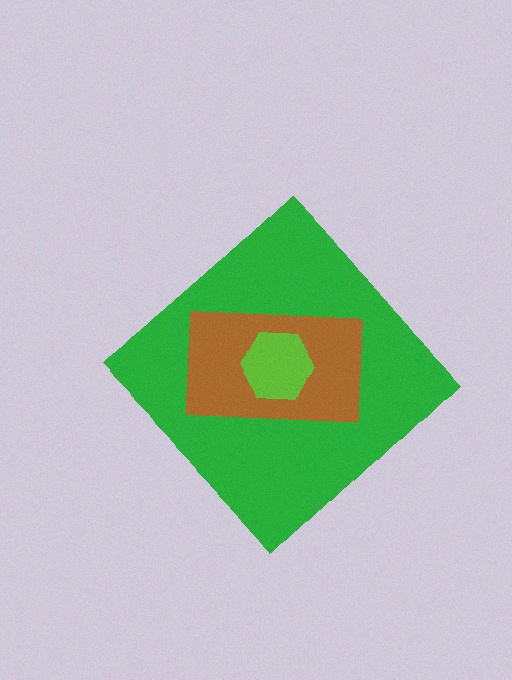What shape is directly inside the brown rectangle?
The lime hexagon.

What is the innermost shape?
The lime hexagon.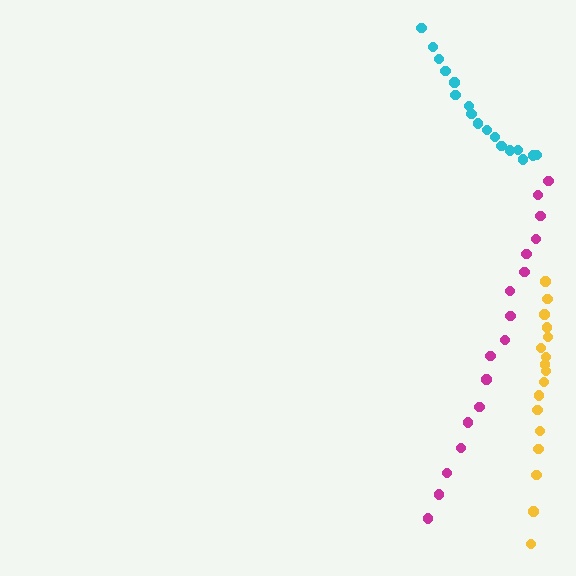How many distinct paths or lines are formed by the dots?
There are 3 distinct paths.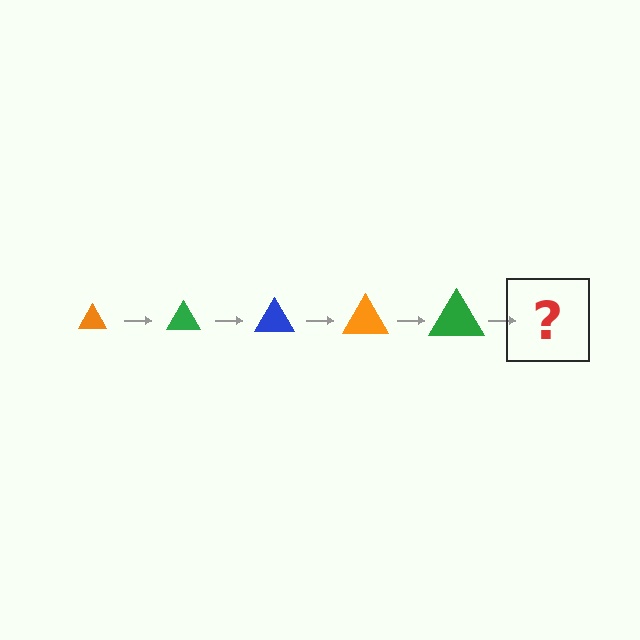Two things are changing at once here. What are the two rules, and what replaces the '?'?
The two rules are that the triangle grows larger each step and the color cycles through orange, green, and blue. The '?' should be a blue triangle, larger than the previous one.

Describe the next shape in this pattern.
It should be a blue triangle, larger than the previous one.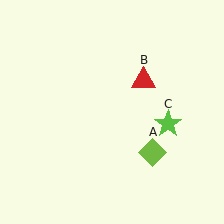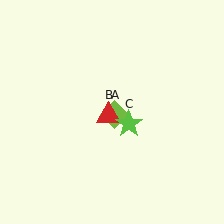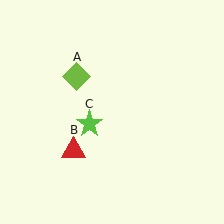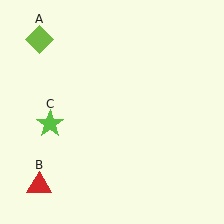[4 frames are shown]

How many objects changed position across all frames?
3 objects changed position: lime diamond (object A), red triangle (object B), lime star (object C).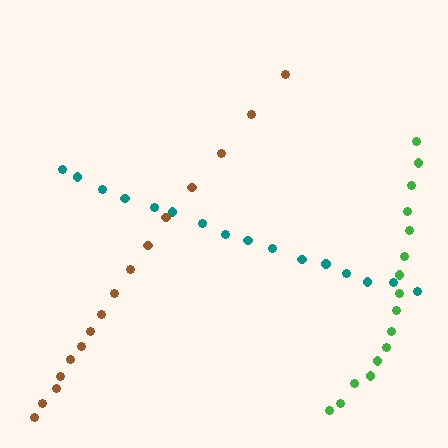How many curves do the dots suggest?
There are 3 distinct paths.